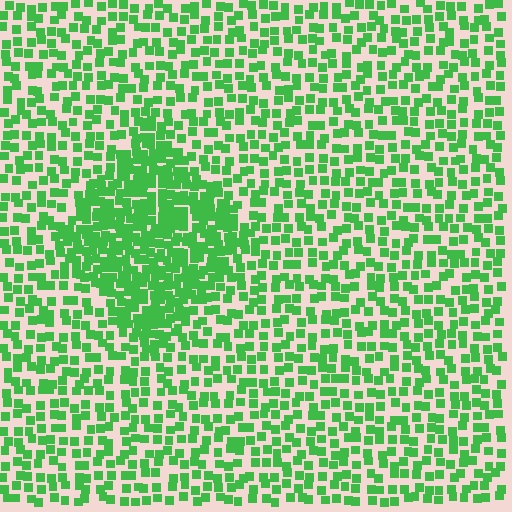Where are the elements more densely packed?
The elements are more densely packed inside the diamond boundary.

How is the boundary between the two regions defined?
The boundary is defined by a change in element density (approximately 2.0x ratio). All elements are the same color, size, and shape.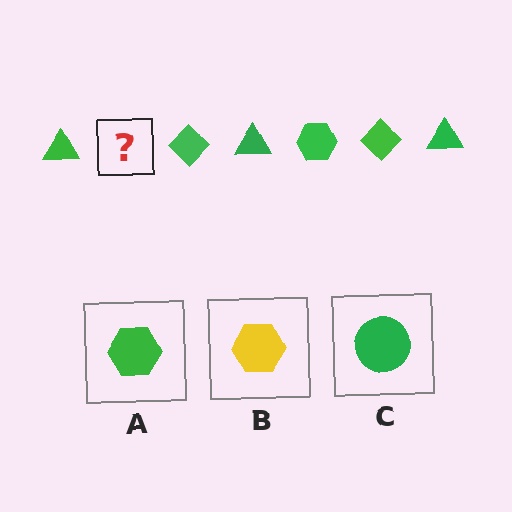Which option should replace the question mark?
Option A.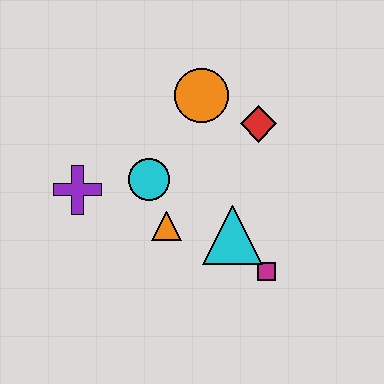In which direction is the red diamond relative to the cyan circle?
The red diamond is to the right of the cyan circle.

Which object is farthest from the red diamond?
The purple cross is farthest from the red diamond.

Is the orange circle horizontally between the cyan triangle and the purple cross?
Yes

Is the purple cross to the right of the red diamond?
No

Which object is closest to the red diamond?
The orange circle is closest to the red diamond.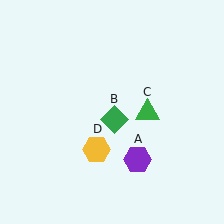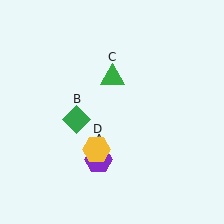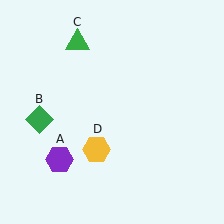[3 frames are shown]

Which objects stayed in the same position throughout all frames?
Yellow hexagon (object D) remained stationary.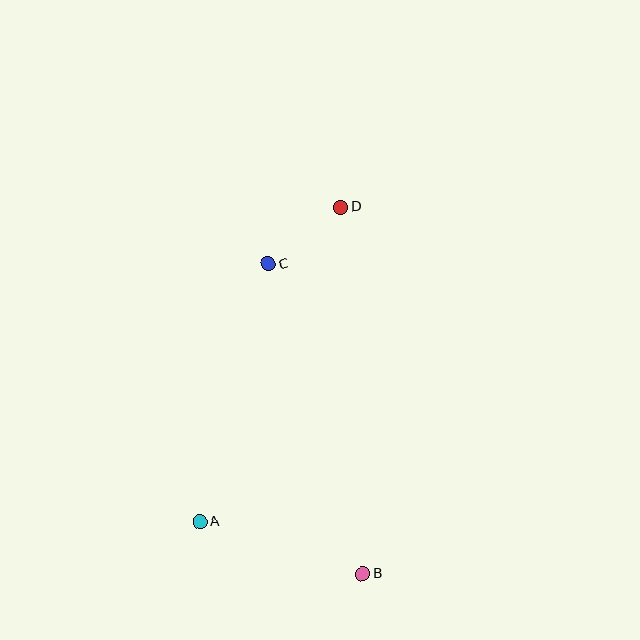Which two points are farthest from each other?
Points B and D are farthest from each other.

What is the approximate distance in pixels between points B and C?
The distance between B and C is approximately 324 pixels.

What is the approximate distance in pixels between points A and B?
The distance between A and B is approximately 171 pixels.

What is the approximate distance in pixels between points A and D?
The distance between A and D is approximately 345 pixels.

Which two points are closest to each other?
Points C and D are closest to each other.